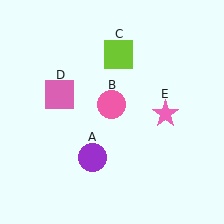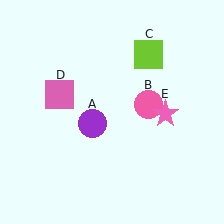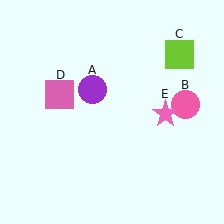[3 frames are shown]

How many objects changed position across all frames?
3 objects changed position: purple circle (object A), pink circle (object B), lime square (object C).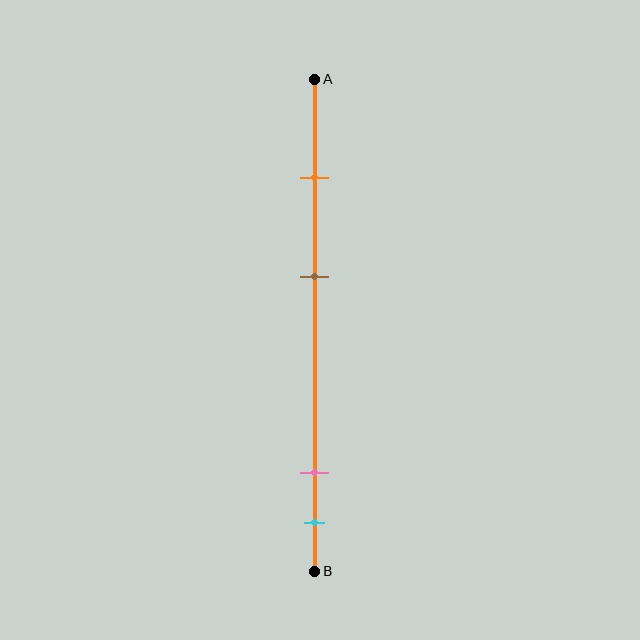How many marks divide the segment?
There are 4 marks dividing the segment.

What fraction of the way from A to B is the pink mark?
The pink mark is approximately 80% (0.8) of the way from A to B.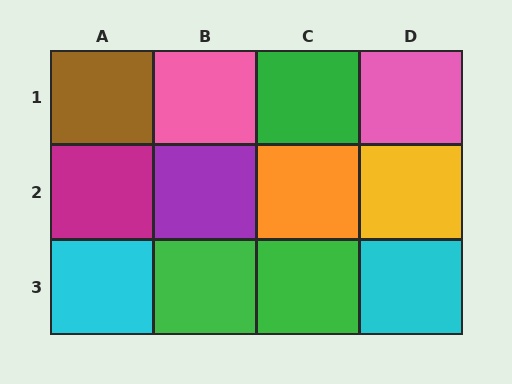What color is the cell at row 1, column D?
Pink.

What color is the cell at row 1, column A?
Brown.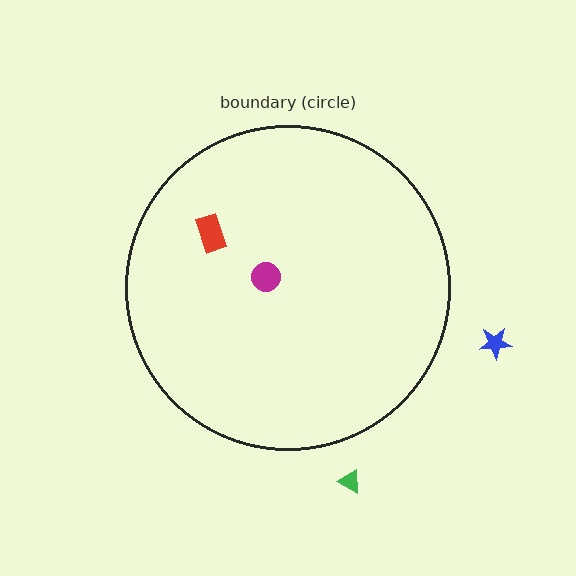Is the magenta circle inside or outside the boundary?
Inside.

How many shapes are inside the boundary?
2 inside, 2 outside.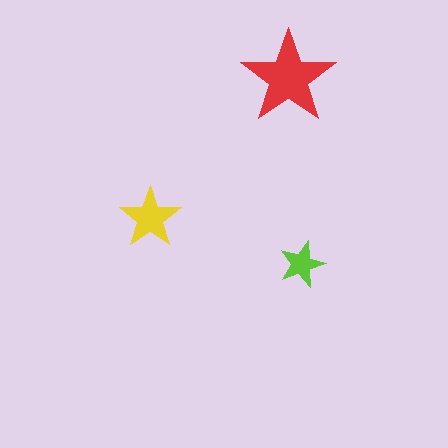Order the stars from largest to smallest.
the red one, the yellow one, the lime one.